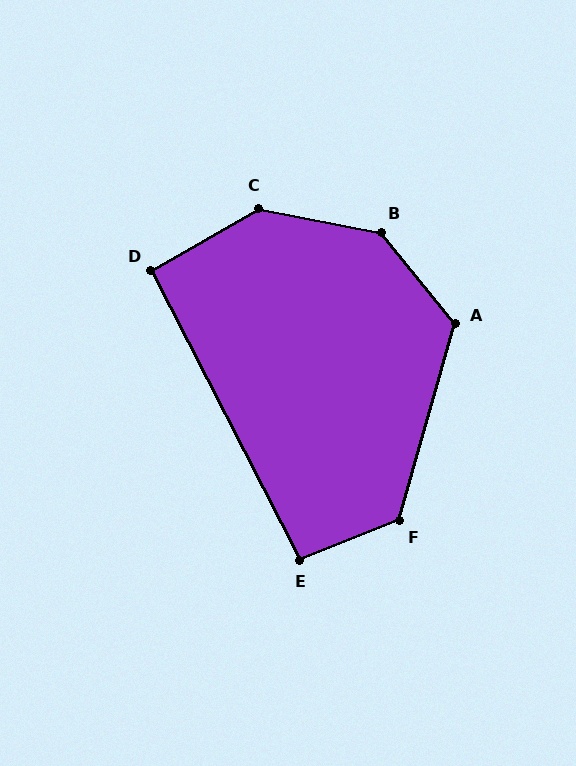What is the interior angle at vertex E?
Approximately 96 degrees (obtuse).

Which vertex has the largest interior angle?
B, at approximately 140 degrees.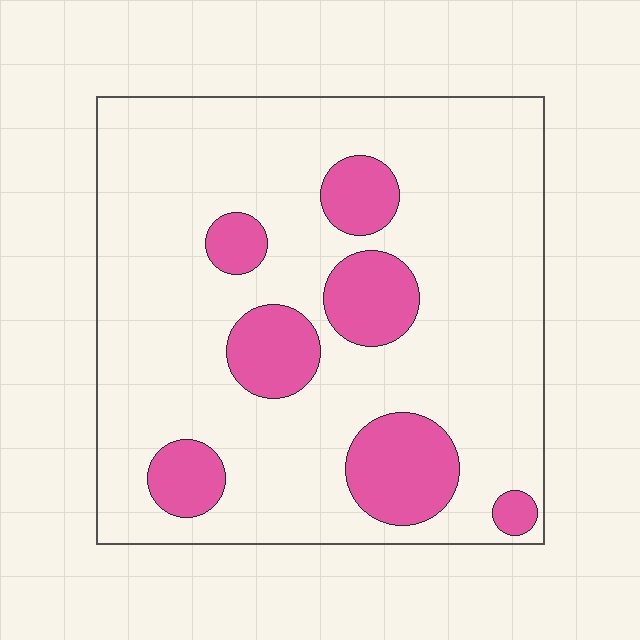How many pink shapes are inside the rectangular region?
7.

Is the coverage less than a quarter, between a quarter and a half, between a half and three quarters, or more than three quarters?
Less than a quarter.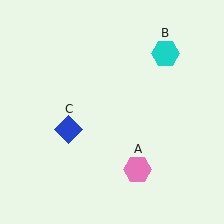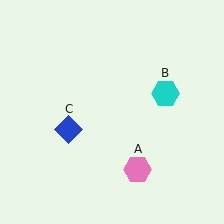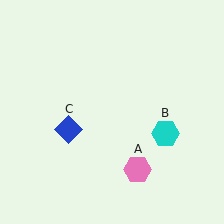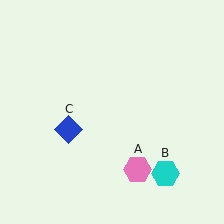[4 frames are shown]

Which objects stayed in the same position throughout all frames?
Pink hexagon (object A) and blue diamond (object C) remained stationary.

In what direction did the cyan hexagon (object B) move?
The cyan hexagon (object B) moved down.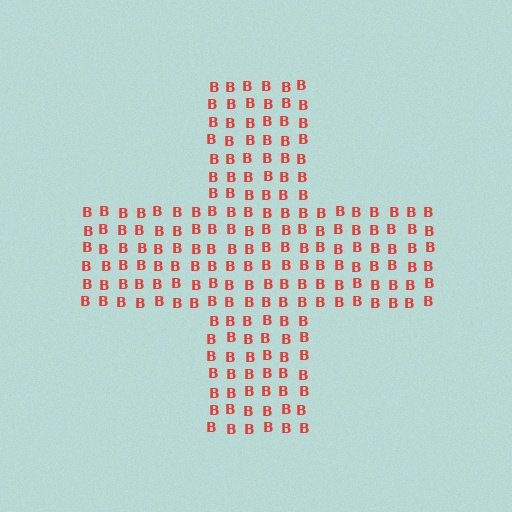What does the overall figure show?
The overall figure shows a cross.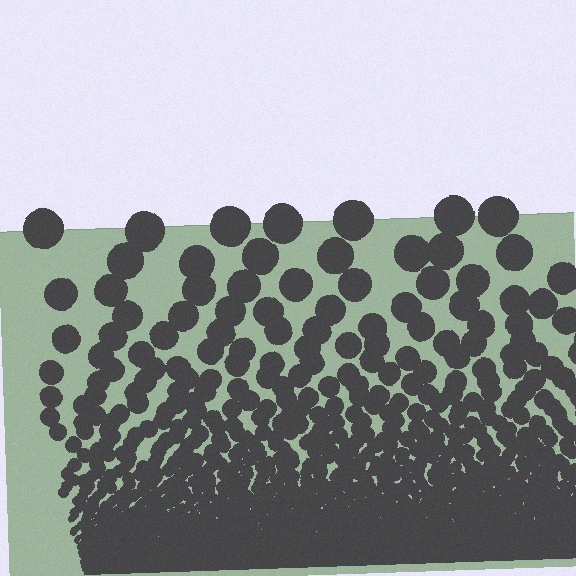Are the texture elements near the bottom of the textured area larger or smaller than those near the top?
Smaller. The gradient is inverted — elements near the bottom are smaller and denser.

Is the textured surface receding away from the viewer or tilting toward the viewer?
The surface appears to tilt toward the viewer. Texture elements get larger and sparser toward the top.